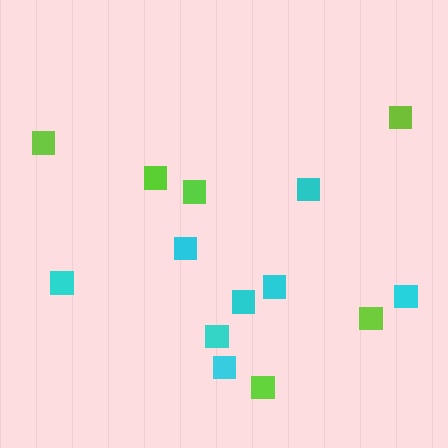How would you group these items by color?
There are 2 groups: one group of lime squares (6) and one group of cyan squares (8).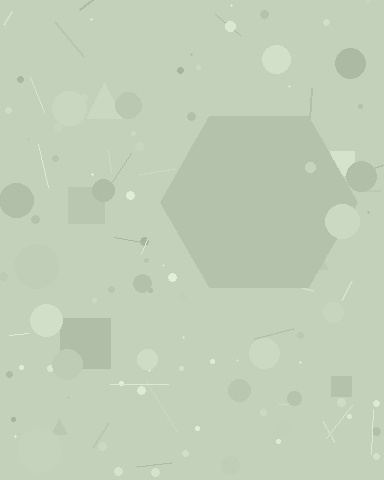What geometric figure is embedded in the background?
A hexagon is embedded in the background.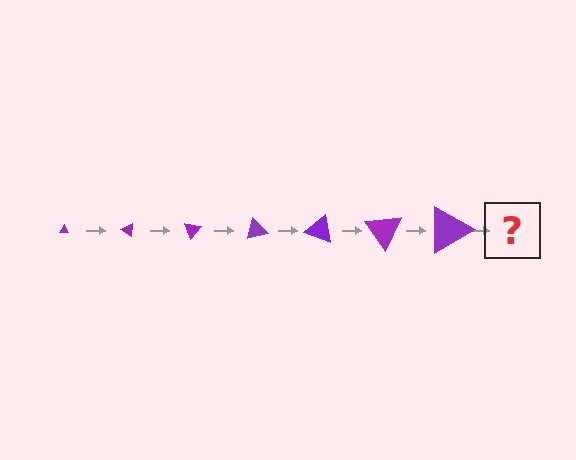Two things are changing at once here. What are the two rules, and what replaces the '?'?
The two rules are that the triangle grows larger each step and it rotates 35 degrees each step. The '?' should be a triangle, larger than the previous one and rotated 245 degrees from the start.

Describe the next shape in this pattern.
It should be a triangle, larger than the previous one and rotated 245 degrees from the start.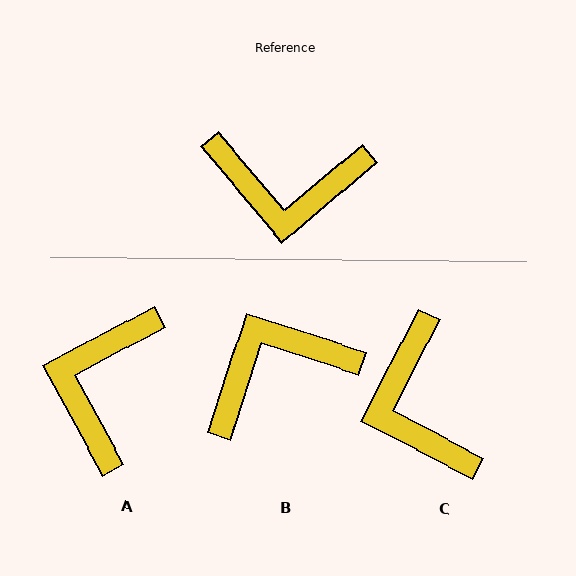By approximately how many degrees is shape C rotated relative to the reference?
Approximately 67 degrees clockwise.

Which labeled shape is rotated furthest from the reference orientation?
B, about 148 degrees away.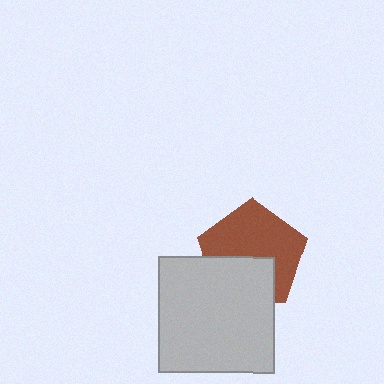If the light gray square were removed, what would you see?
You would see the complete brown pentagon.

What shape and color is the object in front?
The object in front is a light gray square.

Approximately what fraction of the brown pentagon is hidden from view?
Roughly 37% of the brown pentagon is hidden behind the light gray square.